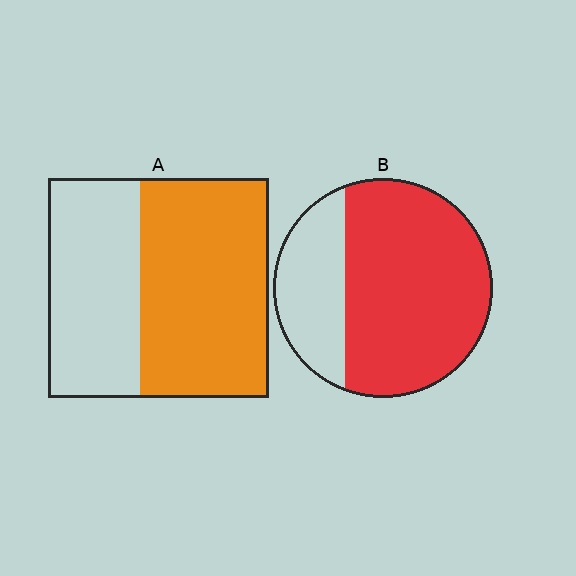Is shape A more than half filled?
Yes.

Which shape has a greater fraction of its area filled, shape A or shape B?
Shape B.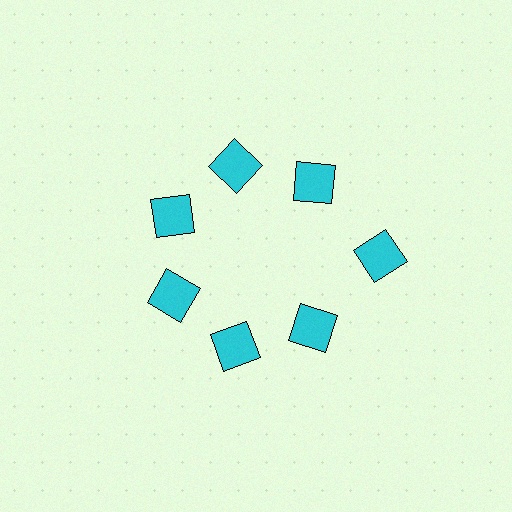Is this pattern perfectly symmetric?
No. The 7 cyan squares are arranged in a ring, but one element near the 3 o'clock position is pushed outward from the center, breaking the 7-fold rotational symmetry.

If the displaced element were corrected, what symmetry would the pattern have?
It would have 7-fold rotational symmetry — the pattern would map onto itself every 51 degrees.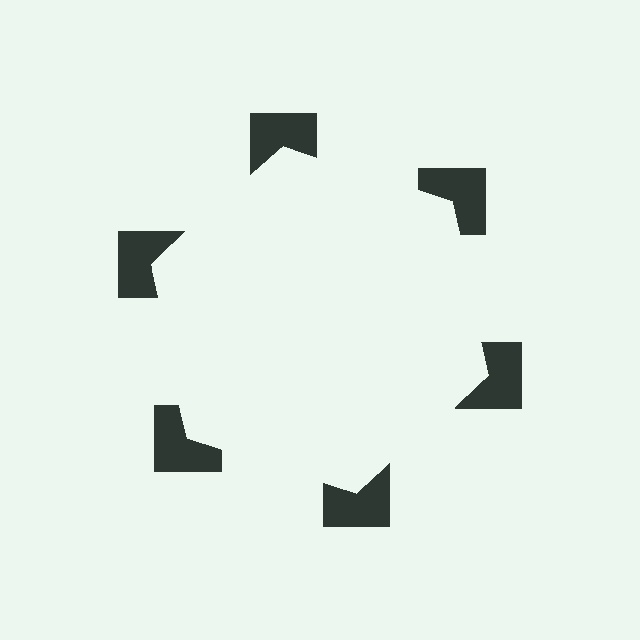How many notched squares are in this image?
There are 6 — one at each vertex of the illusory hexagon.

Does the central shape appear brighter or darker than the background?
It typically appears slightly brighter than the background, even though no actual brightness change is drawn.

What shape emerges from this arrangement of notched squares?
An illusory hexagon — its edges are inferred from the aligned wedge cuts in the notched squares, not physically drawn.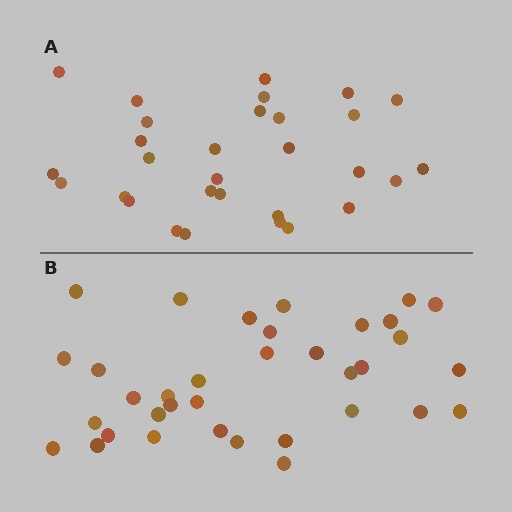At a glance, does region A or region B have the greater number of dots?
Region B (the bottom region) has more dots.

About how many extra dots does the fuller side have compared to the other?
Region B has about 5 more dots than region A.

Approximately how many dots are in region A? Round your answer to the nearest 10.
About 30 dots.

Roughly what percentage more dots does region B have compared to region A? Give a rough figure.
About 15% more.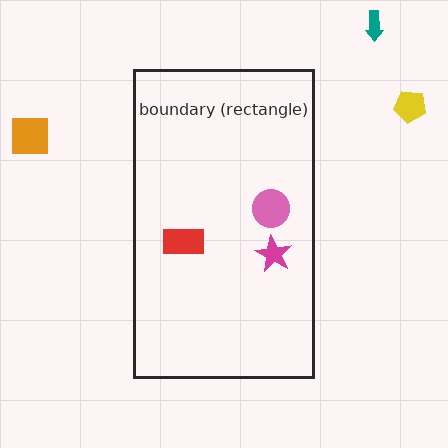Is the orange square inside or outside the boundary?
Outside.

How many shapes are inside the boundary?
3 inside, 3 outside.